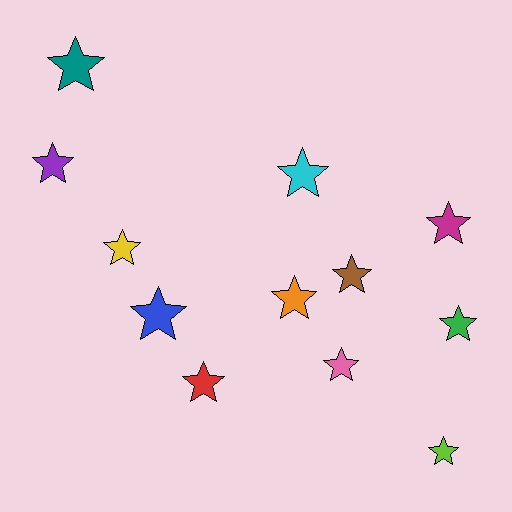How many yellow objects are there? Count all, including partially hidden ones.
There is 1 yellow object.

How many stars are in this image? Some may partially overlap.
There are 12 stars.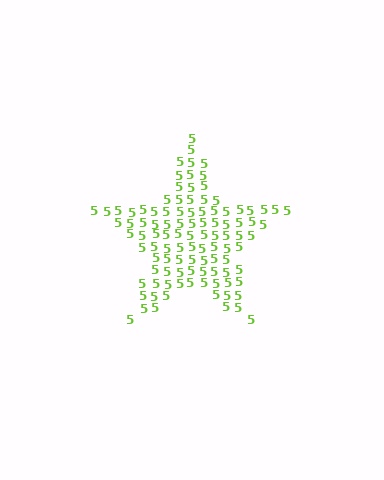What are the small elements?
The small elements are digit 5's.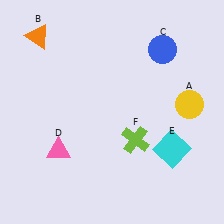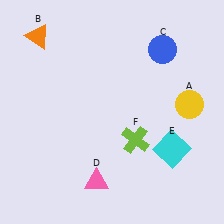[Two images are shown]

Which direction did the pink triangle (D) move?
The pink triangle (D) moved right.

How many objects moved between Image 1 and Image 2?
1 object moved between the two images.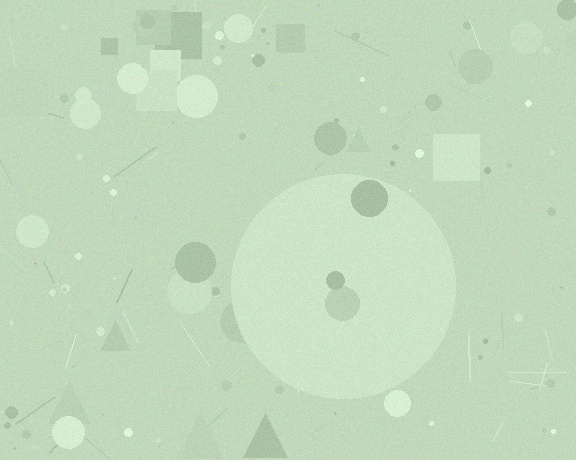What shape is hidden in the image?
A circle is hidden in the image.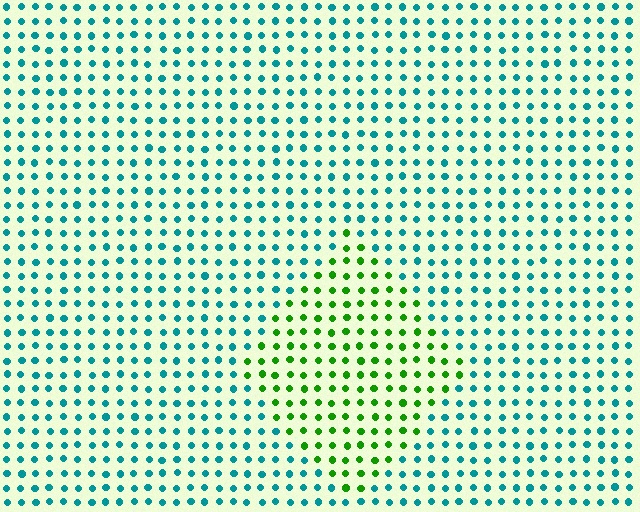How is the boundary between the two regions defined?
The boundary is defined purely by a slight shift in hue (about 66 degrees). Spacing, size, and orientation are identical on both sides.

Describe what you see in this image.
The image is filled with small teal elements in a uniform arrangement. A diamond-shaped region is visible where the elements are tinted to a slightly different hue, forming a subtle color boundary.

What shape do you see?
I see a diamond.